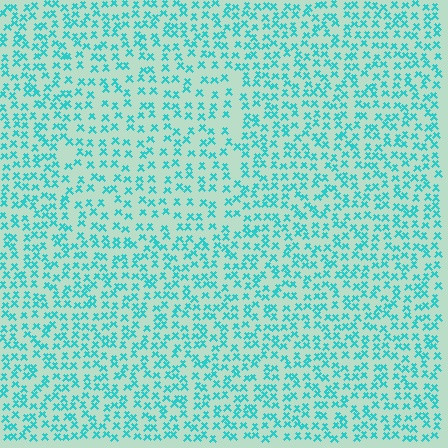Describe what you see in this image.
The image contains small cyan elements arranged at two different densities. A rectangle-shaped region is visible where the elements are less densely packed than the surrounding area.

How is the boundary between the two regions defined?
The boundary is defined by a change in element density (approximately 1.5x ratio). All elements are the same color, size, and shape.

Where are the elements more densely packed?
The elements are more densely packed outside the rectangle boundary.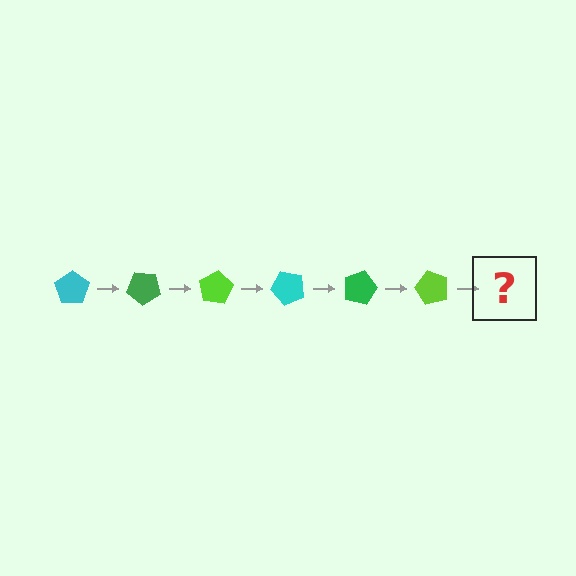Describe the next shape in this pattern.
It should be a cyan pentagon, rotated 240 degrees from the start.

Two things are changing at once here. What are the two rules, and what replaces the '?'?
The two rules are that it rotates 40 degrees each step and the color cycles through cyan, green, and lime. The '?' should be a cyan pentagon, rotated 240 degrees from the start.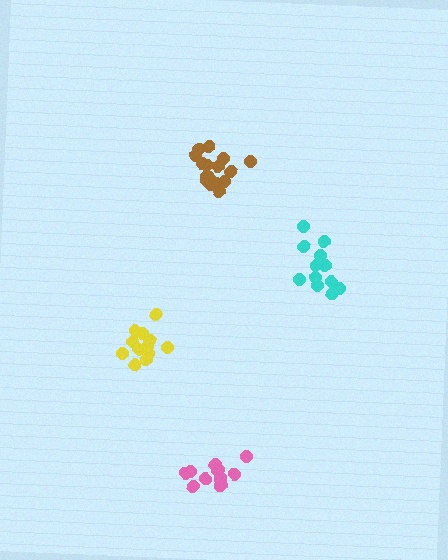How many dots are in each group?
Group 1: 12 dots, Group 2: 12 dots, Group 3: 17 dots, Group 4: 12 dots (53 total).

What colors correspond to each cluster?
The clusters are colored: yellow, pink, brown, cyan.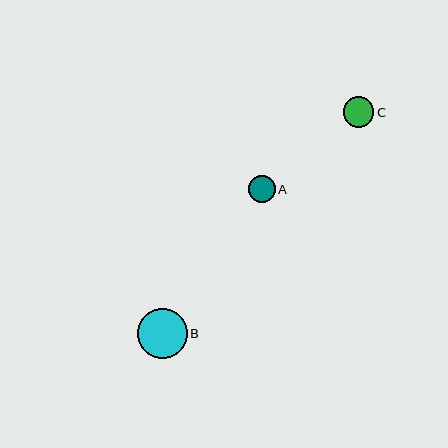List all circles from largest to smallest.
From largest to smallest: B, C, A.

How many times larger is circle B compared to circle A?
Circle B is approximately 1.8 times the size of circle A.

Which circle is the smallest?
Circle A is the smallest with a size of approximately 27 pixels.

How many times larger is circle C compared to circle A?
Circle C is approximately 1.1 times the size of circle A.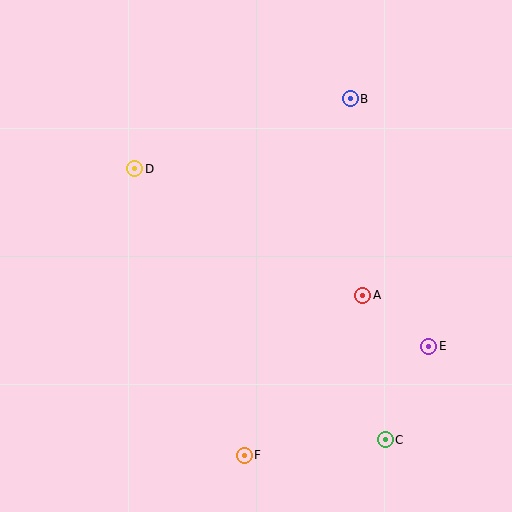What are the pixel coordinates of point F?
Point F is at (244, 455).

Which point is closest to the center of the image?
Point A at (363, 296) is closest to the center.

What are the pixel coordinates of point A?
Point A is at (363, 296).